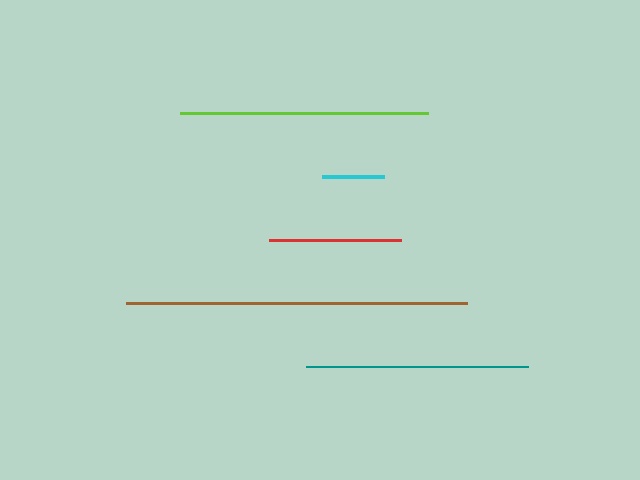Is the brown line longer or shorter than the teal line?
The brown line is longer than the teal line.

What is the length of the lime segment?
The lime segment is approximately 247 pixels long.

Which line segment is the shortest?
The cyan line is the shortest at approximately 63 pixels.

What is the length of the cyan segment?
The cyan segment is approximately 63 pixels long.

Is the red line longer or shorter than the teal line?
The teal line is longer than the red line.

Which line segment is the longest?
The brown line is the longest at approximately 342 pixels.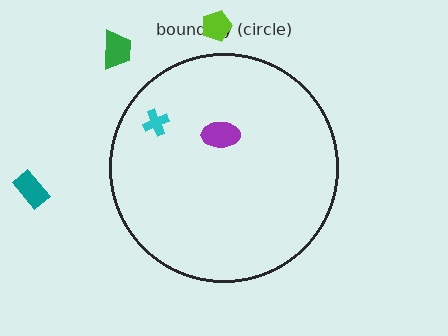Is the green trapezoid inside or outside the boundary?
Outside.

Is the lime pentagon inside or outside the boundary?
Outside.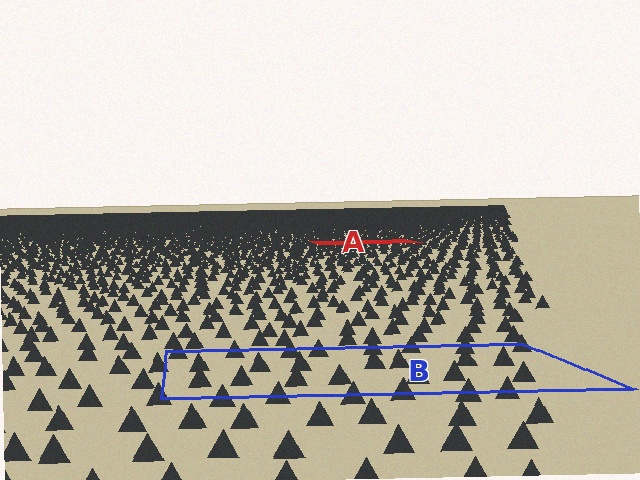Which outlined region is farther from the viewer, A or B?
Region A is farther from the viewer — the texture elements inside it appear smaller and more densely packed.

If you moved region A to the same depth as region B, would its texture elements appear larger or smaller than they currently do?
They would appear larger. At a closer depth, the same texture elements are projected at a bigger on-screen size.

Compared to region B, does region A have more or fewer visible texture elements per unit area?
Region A has more texture elements per unit area — they are packed more densely because it is farther away.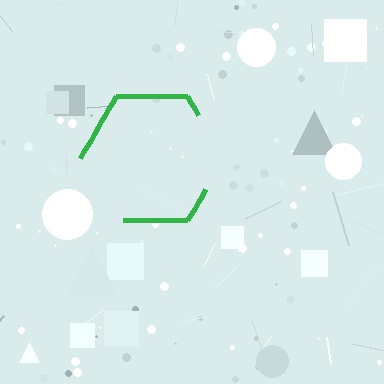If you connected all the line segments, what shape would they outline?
They would outline a hexagon.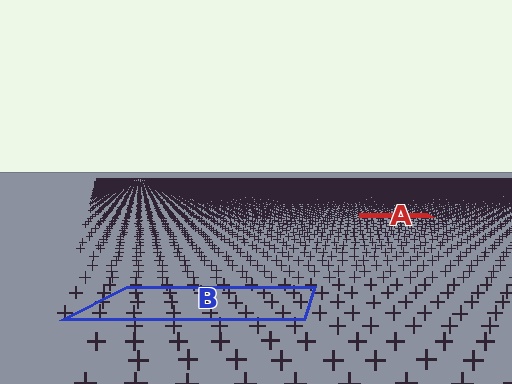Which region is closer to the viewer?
Region B is closer. The texture elements there are larger and more spread out.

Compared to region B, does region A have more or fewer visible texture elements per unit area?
Region A has more texture elements per unit area — they are packed more densely because it is farther away.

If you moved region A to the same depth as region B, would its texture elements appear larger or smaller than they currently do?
They would appear larger. At a closer depth, the same texture elements are projected at a bigger on-screen size.